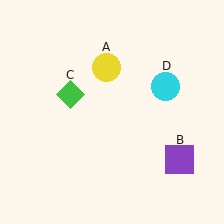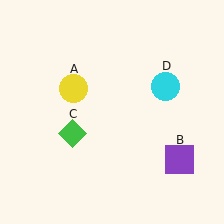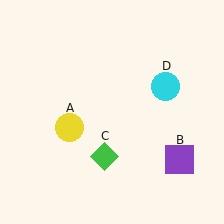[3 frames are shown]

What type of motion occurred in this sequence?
The yellow circle (object A), green diamond (object C) rotated counterclockwise around the center of the scene.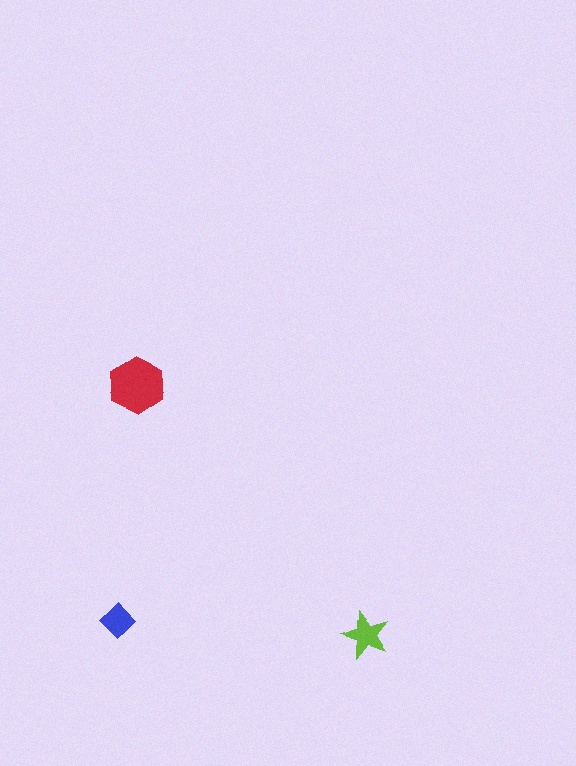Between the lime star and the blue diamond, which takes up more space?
The lime star.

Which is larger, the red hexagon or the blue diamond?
The red hexagon.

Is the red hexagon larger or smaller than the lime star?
Larger.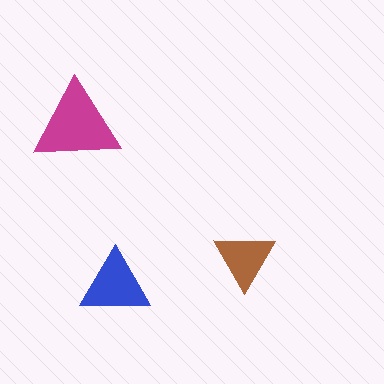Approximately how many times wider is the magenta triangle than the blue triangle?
About 1.5 times wider.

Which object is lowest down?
The blue triangle is bottommost.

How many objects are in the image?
There are 3 objects in the image.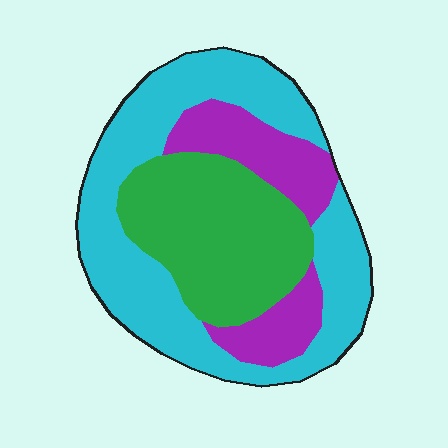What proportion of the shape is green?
Green takes up between a sixth and a third of the shape.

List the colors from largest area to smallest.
From largest to smallest: cyan, green, purple.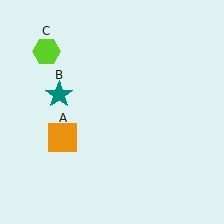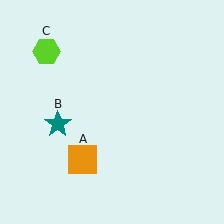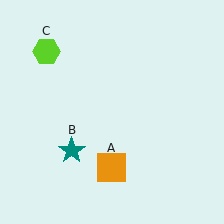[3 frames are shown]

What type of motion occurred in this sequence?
The orange square (object A), teal star (object B) rotated counterclockwise around the center of the scene.